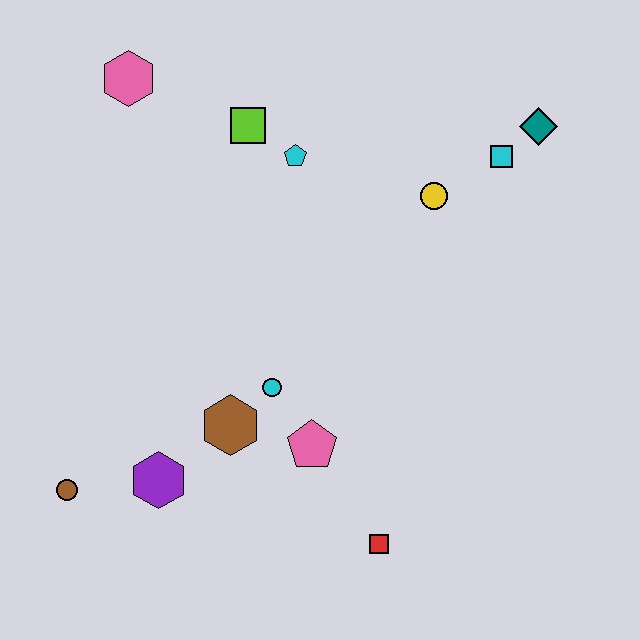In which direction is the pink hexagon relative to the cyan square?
The pink hexagon is to the left of the cyan square.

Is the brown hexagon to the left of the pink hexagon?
No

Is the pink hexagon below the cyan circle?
No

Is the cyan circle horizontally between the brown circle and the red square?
Yes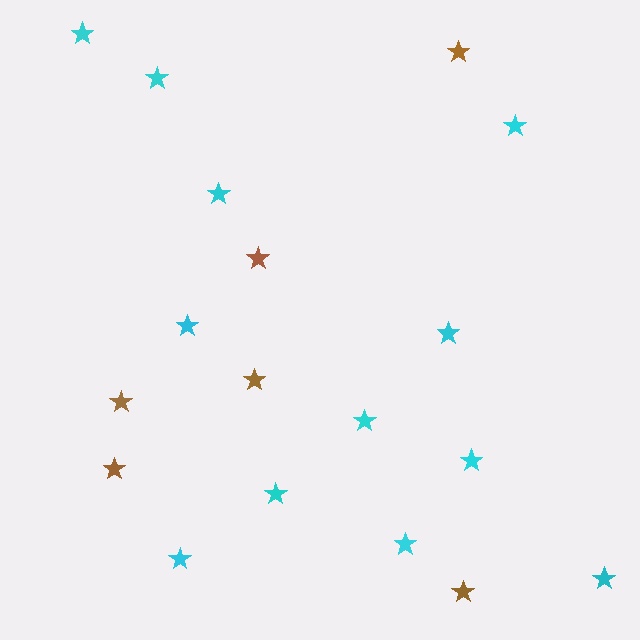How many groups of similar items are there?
There are 2 groups: one group of cyan stars (12) and one group of brown stars (6).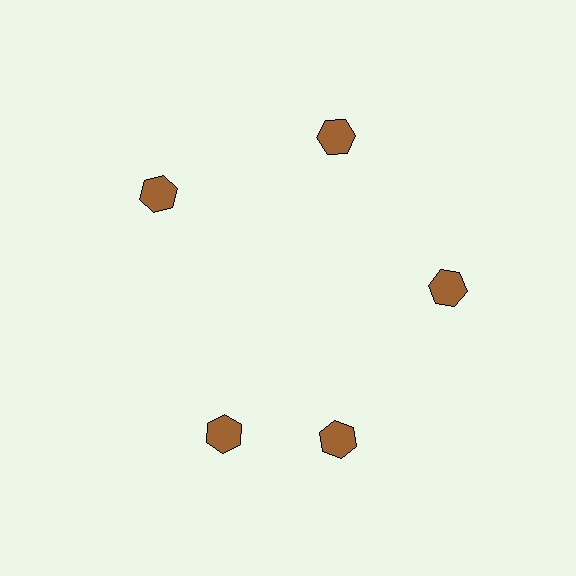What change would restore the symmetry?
The symmetry would be restored by rotating it back into even spacing with its neighbors so that all 5 hexagons sit at equal angles and equal distance from the center.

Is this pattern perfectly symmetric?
No. The 5 brown hexagons are arranged in a ring, but one element near the 8 o'clock position is rotated out of alignment along the ring, breaking the 5-fold rotational symmetry.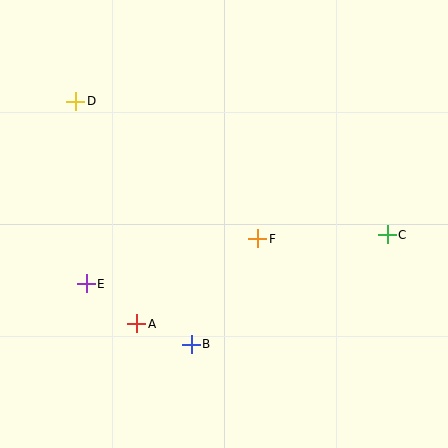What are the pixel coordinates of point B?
Point B is at (191, 344).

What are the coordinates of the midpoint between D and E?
The midpoint between D and E is at (81, 192).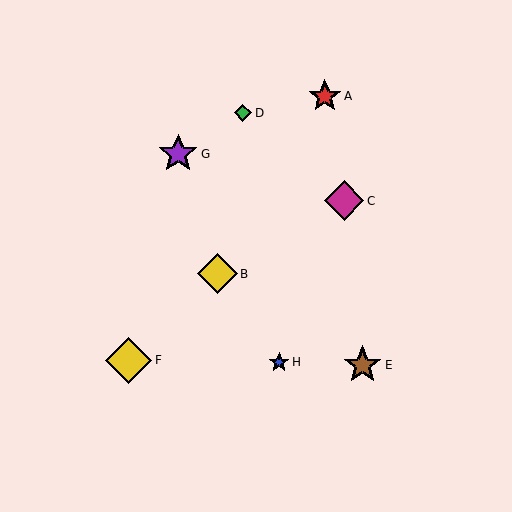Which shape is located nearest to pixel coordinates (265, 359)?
The blue star (labeled H) at (279, 362) is nearest to that location.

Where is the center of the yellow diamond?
The center of the yellow diamond is at (129, 360).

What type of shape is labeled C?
Shape C is a magenta diamond.